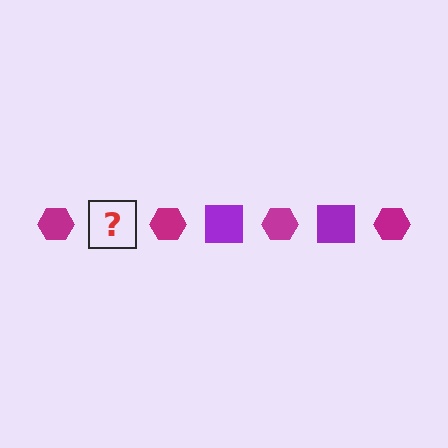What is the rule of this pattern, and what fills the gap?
The rule is that the pattern alternates between magenta hexagon and purple square. The gap should be filled with a purple square.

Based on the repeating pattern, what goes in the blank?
The blank should be a purple square.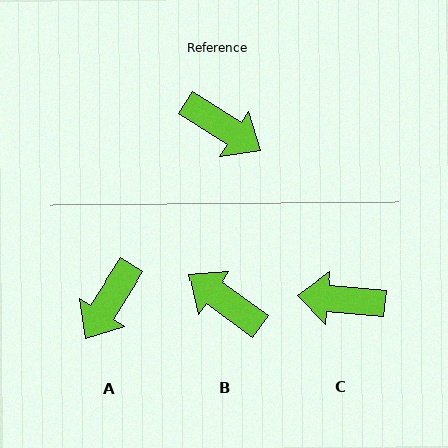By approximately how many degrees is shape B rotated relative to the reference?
Approximately 177 degrees counter-clockwise.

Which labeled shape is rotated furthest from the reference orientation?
B, about 177 degrees away.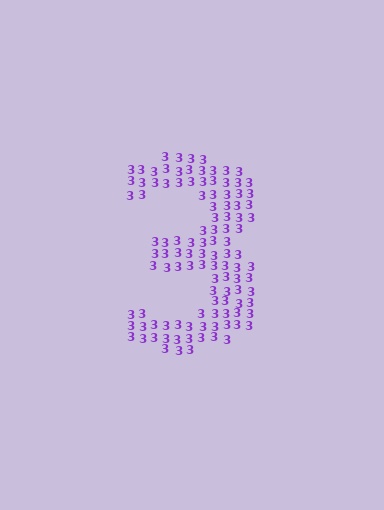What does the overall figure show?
The overall figure shows the digit 3.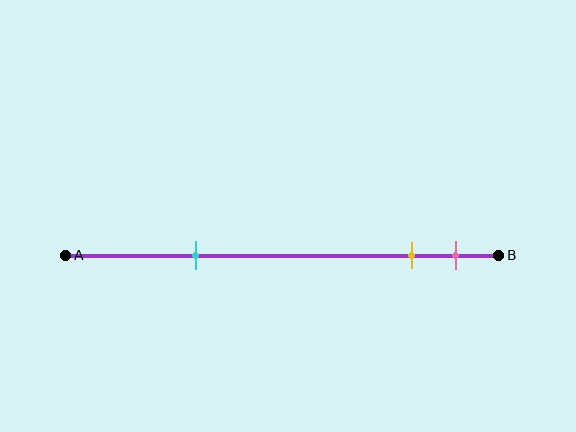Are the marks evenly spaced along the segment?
No, the marks are not evenly spaced.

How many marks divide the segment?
There are 3 marks dividing the segment.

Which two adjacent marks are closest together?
The yellow and pink marks are the closest adjacent pair.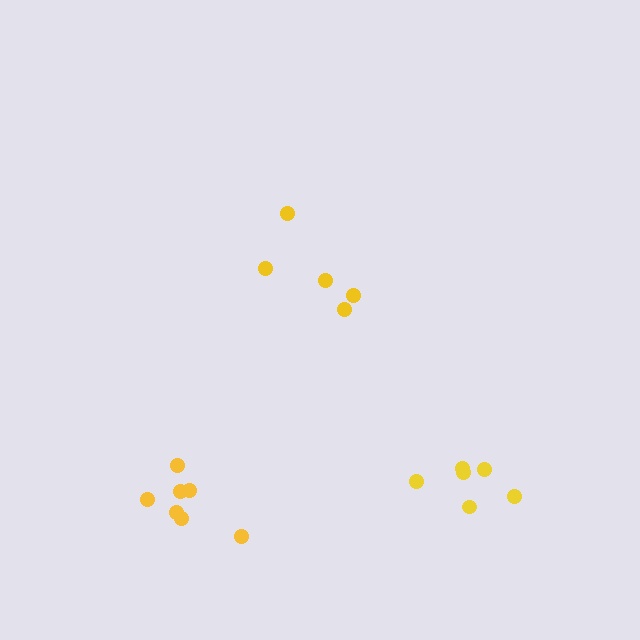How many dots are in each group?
Group 1: 5 dots, Group 2: 7 dots, Group 3: 6 dots (18 total).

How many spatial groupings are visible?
There are 3 spatial groupings.